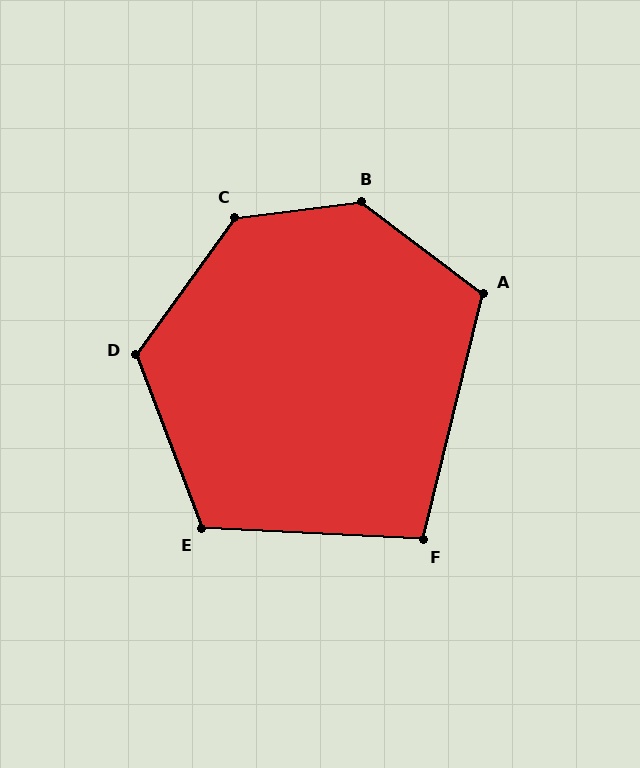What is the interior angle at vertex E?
Approximately 114 degrees (obtuse).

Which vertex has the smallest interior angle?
F, at approximately 101 degrees.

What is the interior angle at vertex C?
Approximately 133 degrees (obtuse).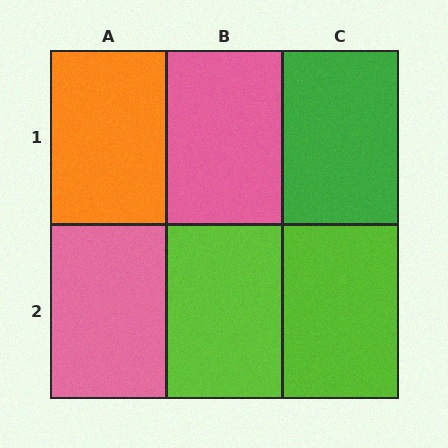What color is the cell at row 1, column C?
Green.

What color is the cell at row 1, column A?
Orange.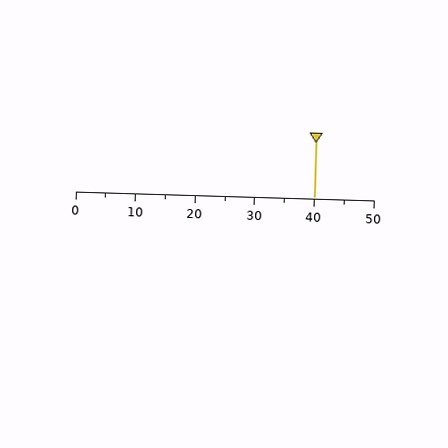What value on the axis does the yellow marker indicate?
The marker indicates approximately 40.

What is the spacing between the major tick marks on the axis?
The major ticks are spaced 10 apart.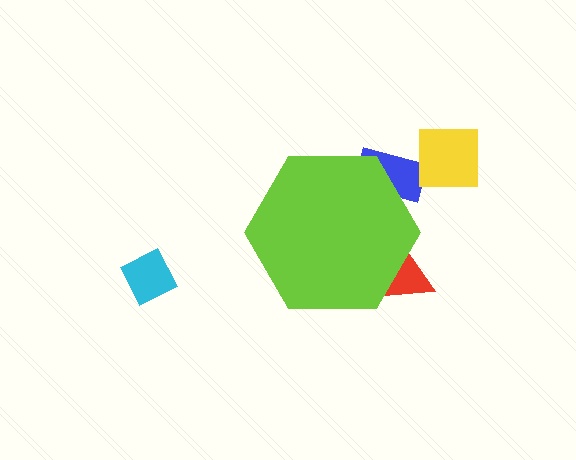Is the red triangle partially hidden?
Yes, the red triangle is partially hidden behind the lime hexagon.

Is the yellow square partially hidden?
No, the yellow square is fully visible.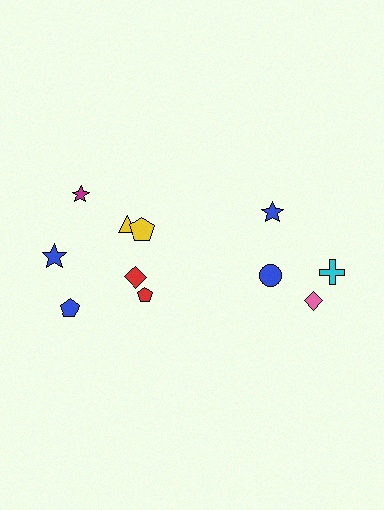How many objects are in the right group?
There are 4 objects.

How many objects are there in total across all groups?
There are 11 objects.